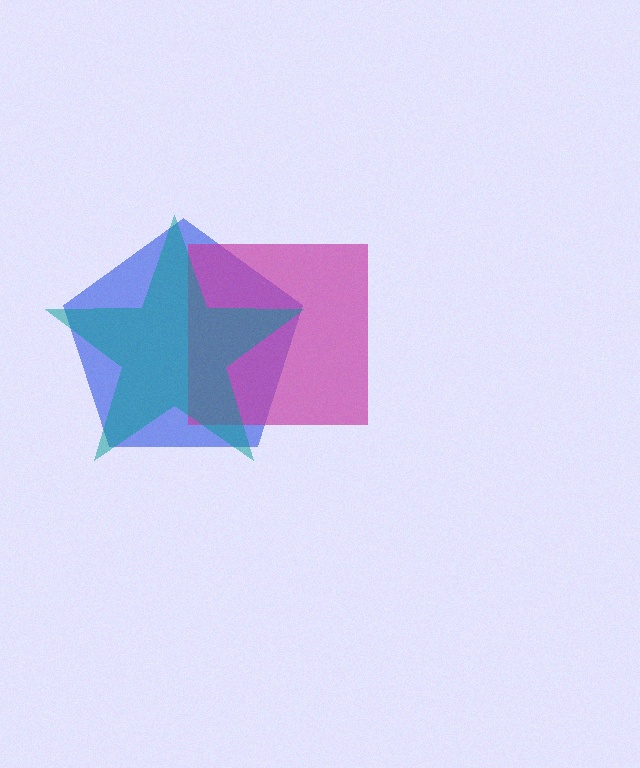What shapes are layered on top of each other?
The layered shapes are: a blue pentagon, a magenta square, a teal star.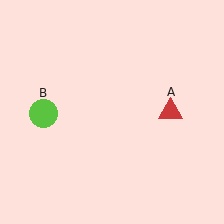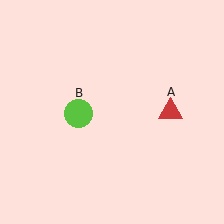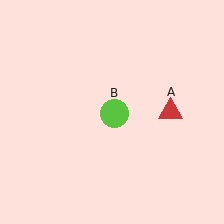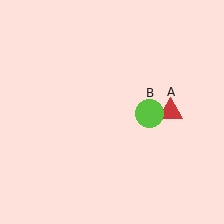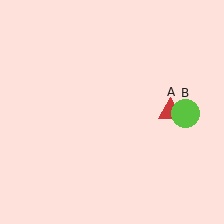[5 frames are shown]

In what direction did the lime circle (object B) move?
The lime circle (object B) moved right.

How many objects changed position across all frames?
1 object changed position: lime circle (object B).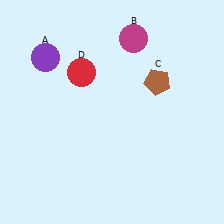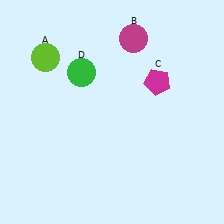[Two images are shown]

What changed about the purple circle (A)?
In Image 1, A is purple. In Image 2, it changed to lime.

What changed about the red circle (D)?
In Image 1, D is red. In Image 2, it changed to green.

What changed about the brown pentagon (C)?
In Image 1, C is brown. In Image 2, it changed to magenta.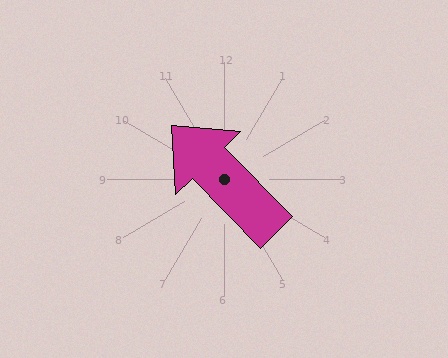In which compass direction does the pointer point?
Northwest.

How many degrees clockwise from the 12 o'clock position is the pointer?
Approximately 315 degrees.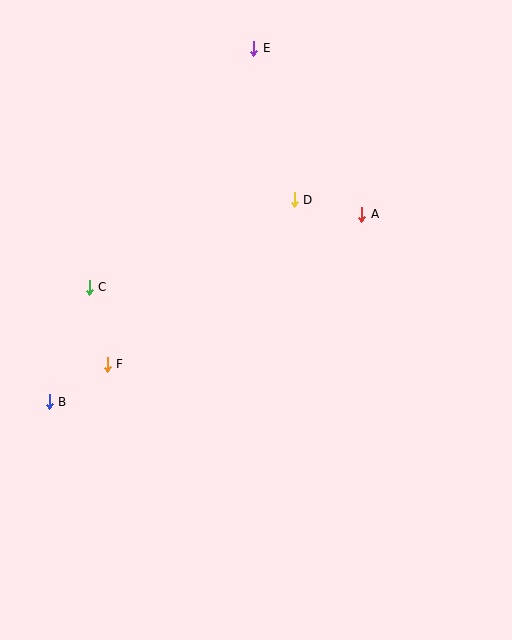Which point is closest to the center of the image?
Point D at (294, 200) is closest to the center.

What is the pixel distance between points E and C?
The distance between E and C is 290 pixels.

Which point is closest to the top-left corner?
Point E is closest to the top-left corner.